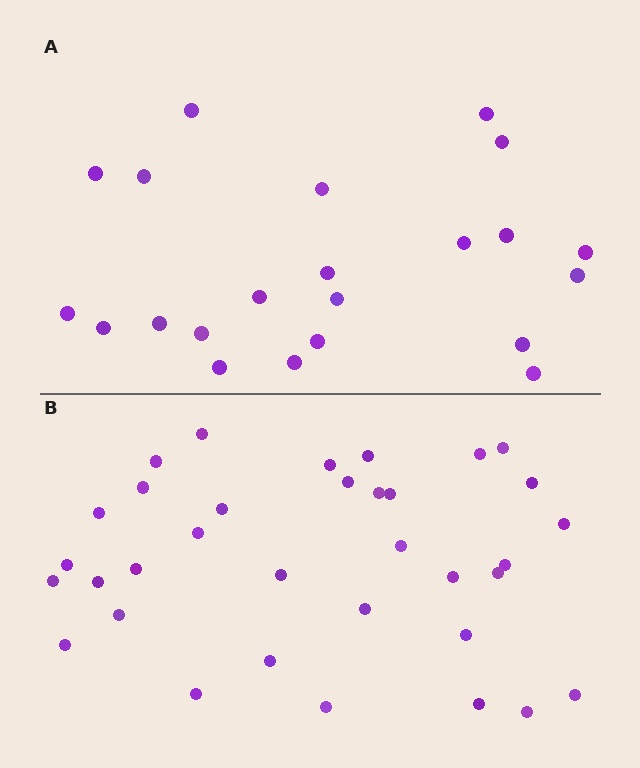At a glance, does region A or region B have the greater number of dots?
Region B (the bottom region) has more dots.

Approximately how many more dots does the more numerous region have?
Region B has roughly 12 or so more dots than region A.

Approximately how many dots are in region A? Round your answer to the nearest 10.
About 20 dots. (The exact count is 22, which rounds to 20.)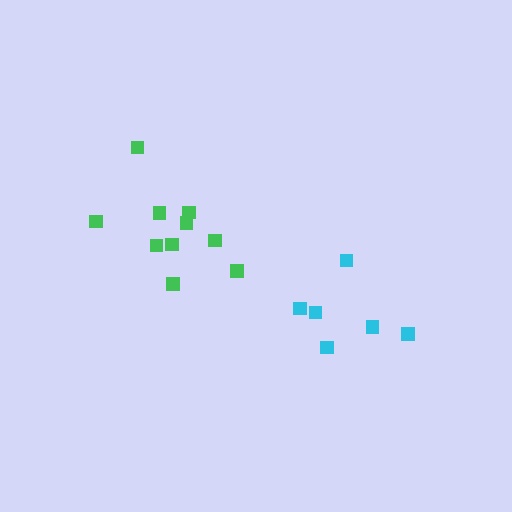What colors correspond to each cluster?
The clusters are colored: green, cyan.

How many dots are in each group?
Group 1: 10 dots, Group 2: 6 dots (16 total).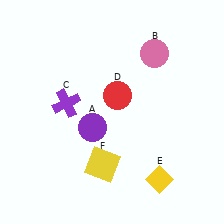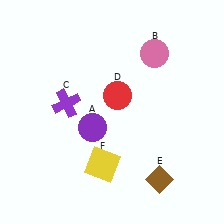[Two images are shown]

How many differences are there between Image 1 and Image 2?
There is 1 difference between the two images.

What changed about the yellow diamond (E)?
In Image 1, E is yellow. In Image 2, it changed to brown.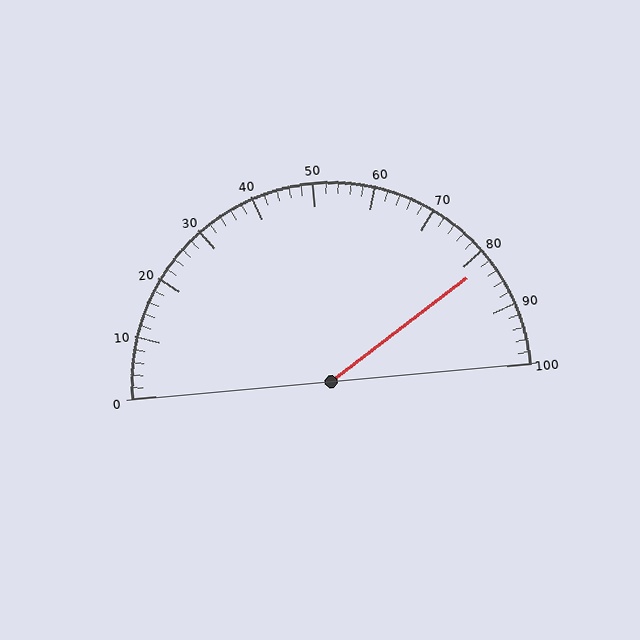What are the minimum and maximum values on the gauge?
The gauge ranges from 0 to 100.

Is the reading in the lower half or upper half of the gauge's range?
The reading is in the upper half of the range (0 to 100).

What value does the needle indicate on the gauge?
The needle indicates approximately 82.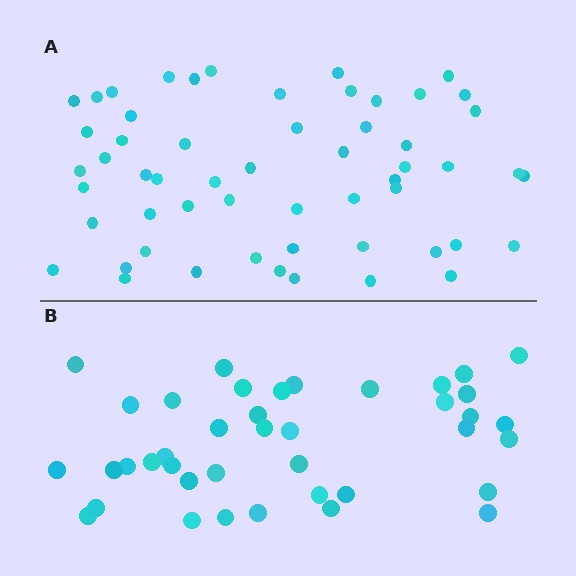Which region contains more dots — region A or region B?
Region A (the top region) has more dots.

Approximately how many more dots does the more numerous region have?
Region A has approximately 15 more dots than region B.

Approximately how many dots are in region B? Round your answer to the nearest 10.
About 40 dots.